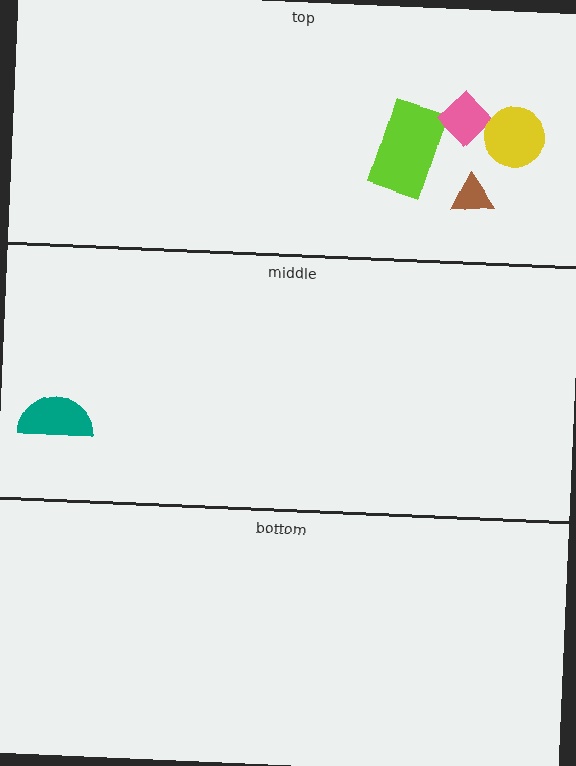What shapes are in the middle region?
The teal semicircle.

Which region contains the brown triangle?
The top region.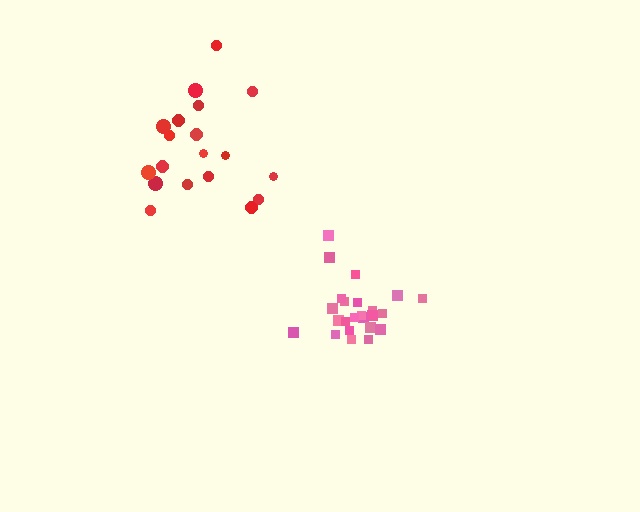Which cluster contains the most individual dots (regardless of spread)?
Pink (24).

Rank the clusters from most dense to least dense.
pink, red.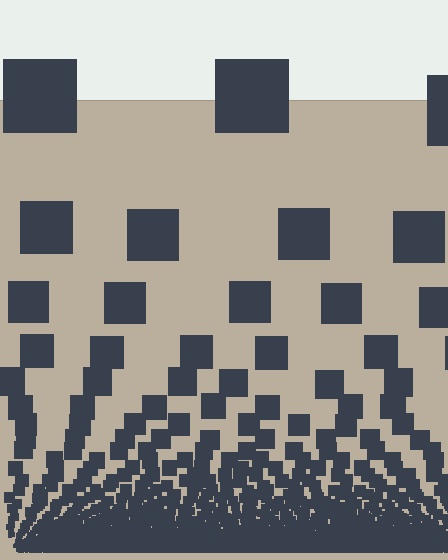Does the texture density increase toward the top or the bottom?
Density increases toward the bottom.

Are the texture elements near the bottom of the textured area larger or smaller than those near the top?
Smaller. The gradient is inverted — elements near the bottom are smaller and denser.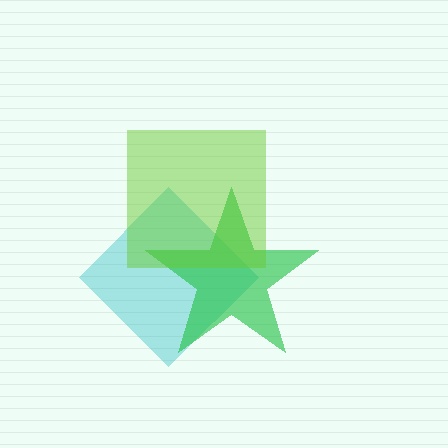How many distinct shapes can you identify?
There are 3 distinct shapes: a cyan diamond, a green star, a lime square.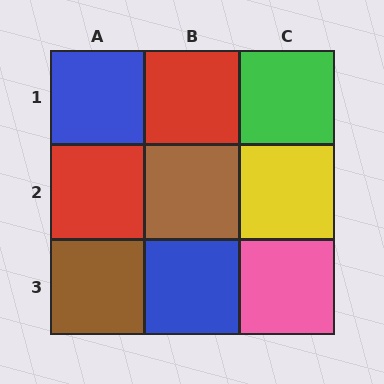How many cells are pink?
1 cell is pink.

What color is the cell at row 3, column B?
Blue.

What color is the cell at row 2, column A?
Red.